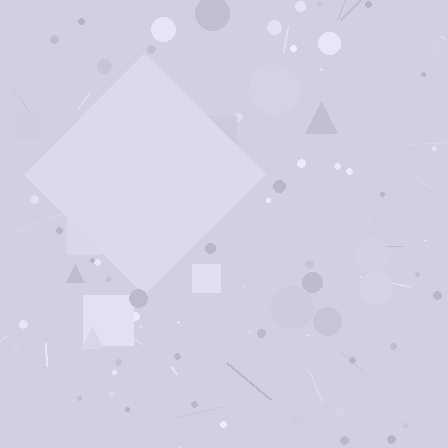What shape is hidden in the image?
A diamond is hidden in the image.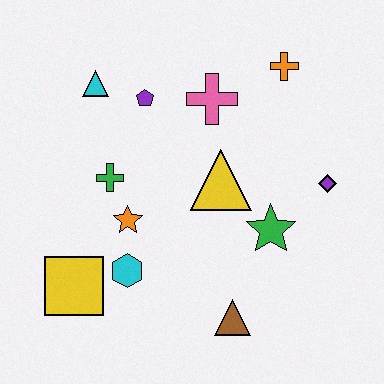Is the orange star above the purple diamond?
No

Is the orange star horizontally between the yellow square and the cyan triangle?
No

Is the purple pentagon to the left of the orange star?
No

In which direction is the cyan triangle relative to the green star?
The cyan triangle is to the left of the green star.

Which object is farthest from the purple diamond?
The yellow square is farthest from the purple diamond.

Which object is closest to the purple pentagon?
The cyan triangle is closest to the purple pentagon.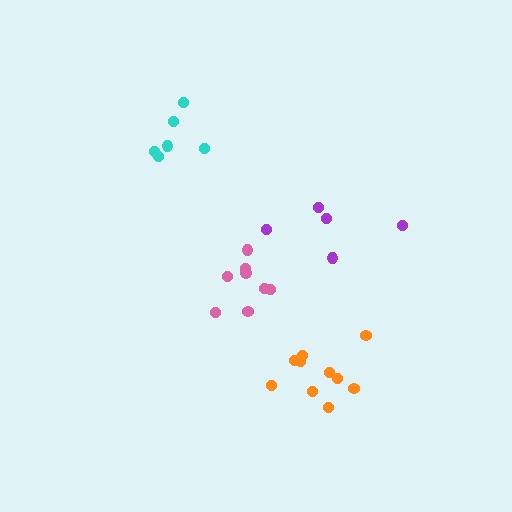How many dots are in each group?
Group 1: 10 dots, Group 2: 8 dots, Group 3: 5 dots, Group 4: 6 dots (29 total).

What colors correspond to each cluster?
The clusters are colored: orange, pink, purple, cyan.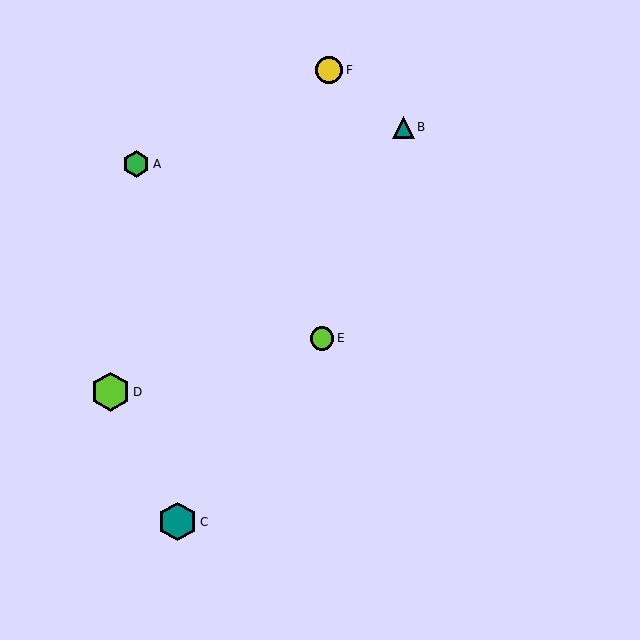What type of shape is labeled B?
Shape B is a teal triangle.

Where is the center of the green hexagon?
The center of the green hexagon is at (136, 164).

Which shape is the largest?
The lime hexagon (labeled D) is the largest.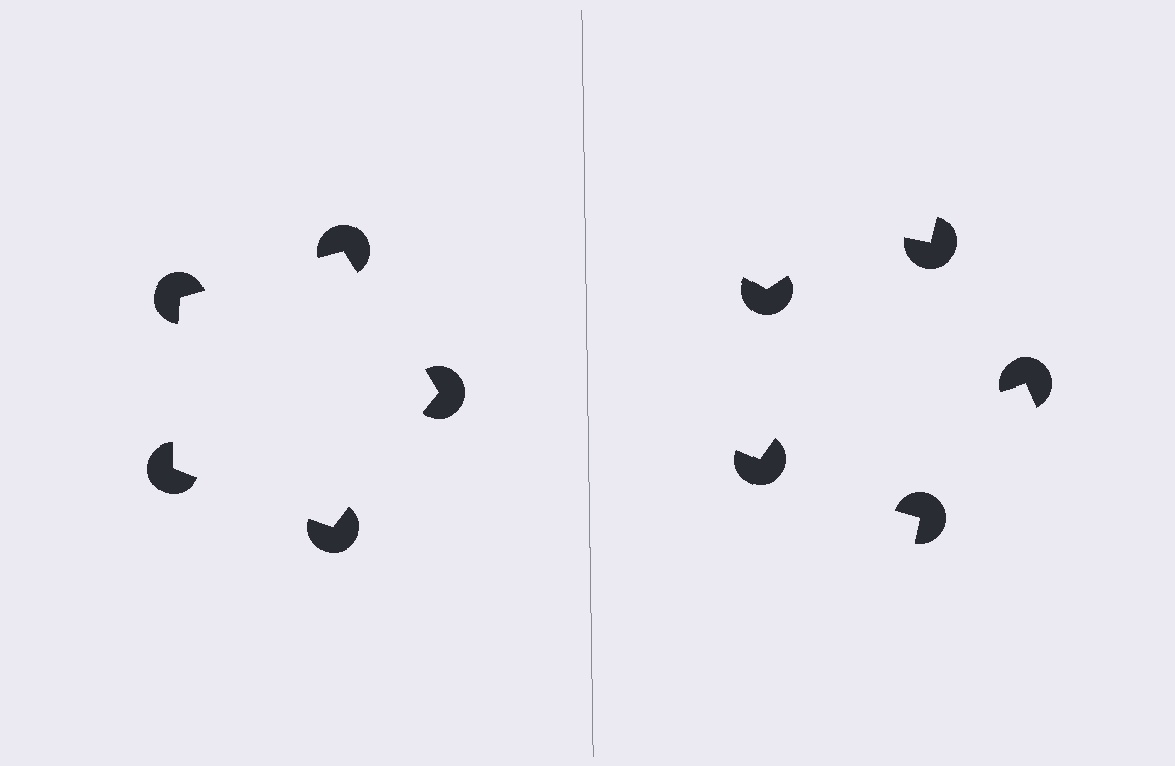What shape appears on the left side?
An illusory pentagon.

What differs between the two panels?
The pac-man discs are positioned identically on both sides; only the wedge orientations differ. On the left they align to a pentagon; on the right they are misaligned.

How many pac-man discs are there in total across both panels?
10 — 5 on each side.